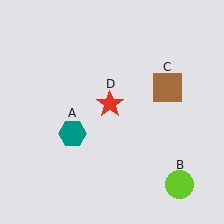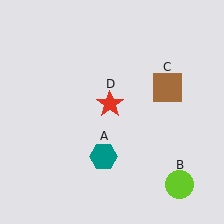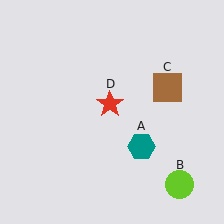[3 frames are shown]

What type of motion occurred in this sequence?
The teal hexagon (object A) rotated counterclockwise around the center of the scene.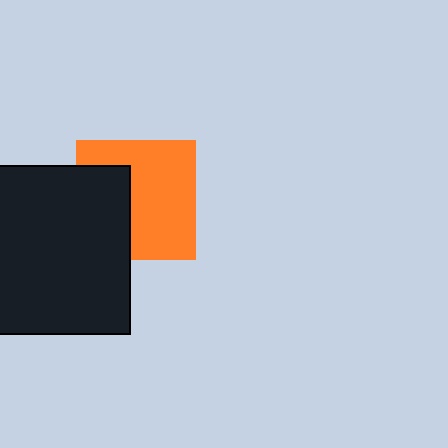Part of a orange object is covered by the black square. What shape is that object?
It is a square.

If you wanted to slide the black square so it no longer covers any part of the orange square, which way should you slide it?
Slide it left — that is the most direct way to separate the two shapes.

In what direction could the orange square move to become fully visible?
The orange square could move right. That would shift it out from behind the black square entirely.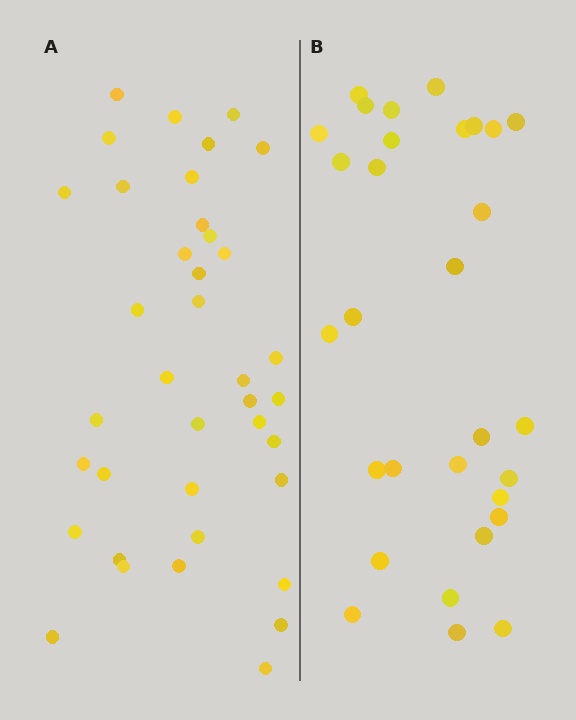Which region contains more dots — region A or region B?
Region A (the left region) has more dots.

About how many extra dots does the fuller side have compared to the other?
Region A has roughly 8 or so more dots than region B.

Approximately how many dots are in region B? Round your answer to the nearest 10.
About 30 dots.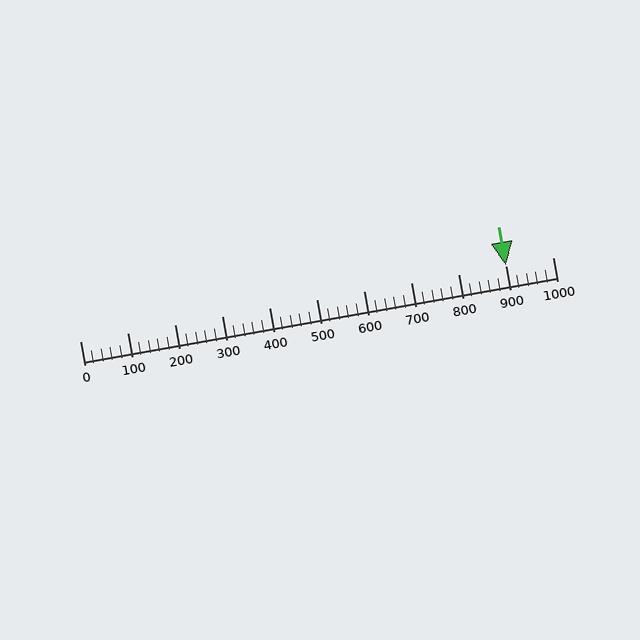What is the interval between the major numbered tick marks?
The major tick marks are spaced 100 units apart.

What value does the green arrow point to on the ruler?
The green arrow points to approximately 900.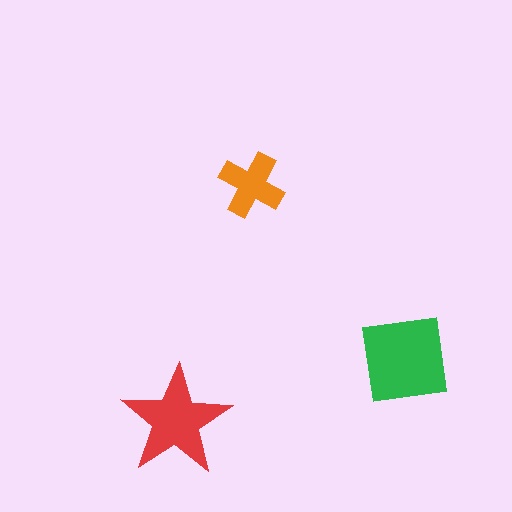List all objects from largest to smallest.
The green square, the red star, the orange cross.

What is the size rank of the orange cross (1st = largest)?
3rd.